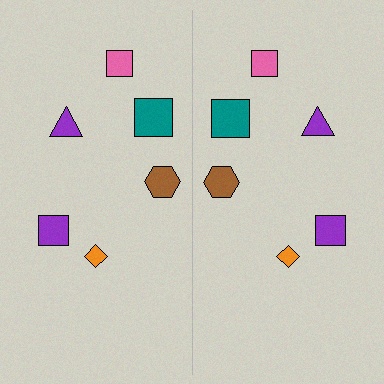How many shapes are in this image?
There are 12 shapes in this image.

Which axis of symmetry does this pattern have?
The pattern has a vertical axis of symmetry running through the center of the image.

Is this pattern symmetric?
Yes, this pattern has bilateral (reflection) symmetry.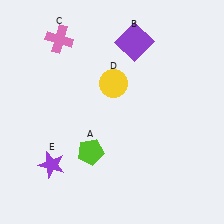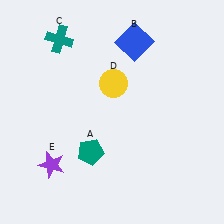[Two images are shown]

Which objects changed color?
A changed from lime to teal. B changed from purple to blue. C changed from pink to teal.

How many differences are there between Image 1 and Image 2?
There are 3 differences between the two images.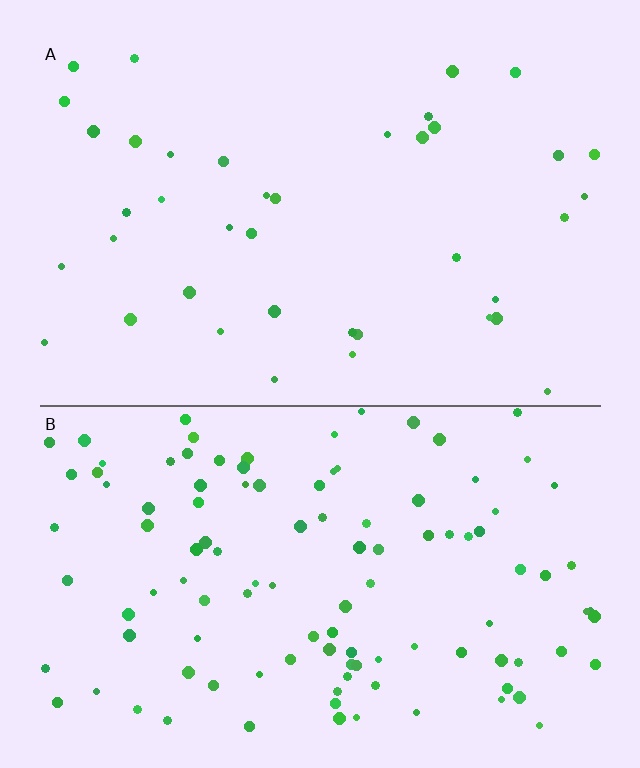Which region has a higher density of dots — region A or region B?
B (the bottom).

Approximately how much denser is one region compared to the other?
Approximately 2.9× — region B over region A.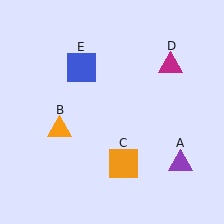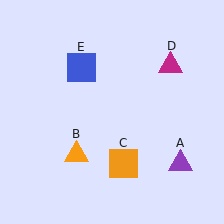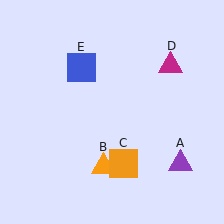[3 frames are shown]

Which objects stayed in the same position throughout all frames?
Purple triangle (object A) and orange square (object C) and magenta triangle (object D) and blue square (object E) remained stationary.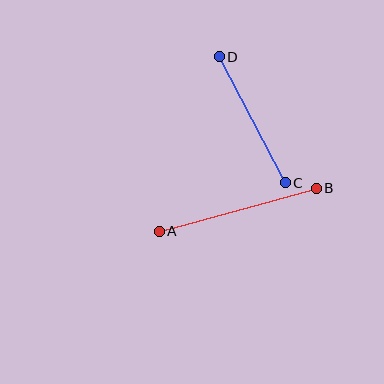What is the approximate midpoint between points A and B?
The midpoint is at approximately (238, 210) pixels.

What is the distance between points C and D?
The distance is approximately 142 pixels.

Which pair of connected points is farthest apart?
Points A and B are farthest apart.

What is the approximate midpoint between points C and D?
The midpoint is at approximately (252, 120) pixels.